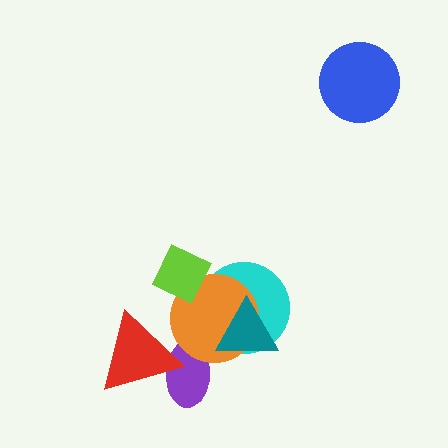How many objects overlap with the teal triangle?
2 objects overlap with the teal triangle.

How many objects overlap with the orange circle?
4 objects overlap with the orange circle.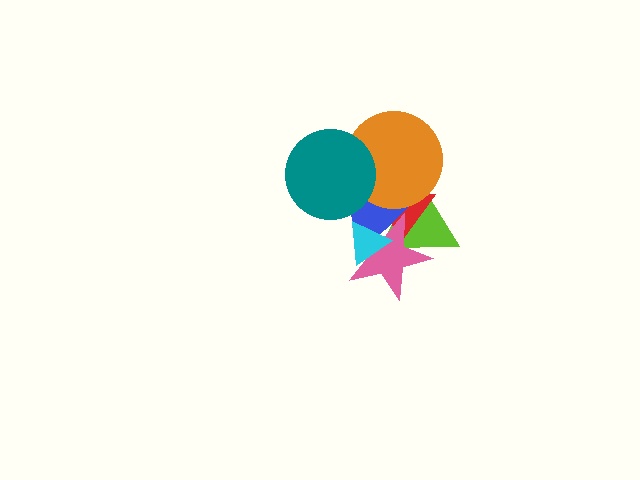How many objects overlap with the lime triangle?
5 objects overlap with the lime triangle.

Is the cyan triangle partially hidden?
No, no other shape covers it.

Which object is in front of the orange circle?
The teal circle is in front of the orange circle.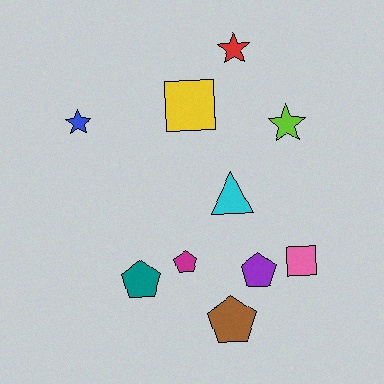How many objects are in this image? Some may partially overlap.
There are 10 objects.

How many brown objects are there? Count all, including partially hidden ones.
There is 1 brown object.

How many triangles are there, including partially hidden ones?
There is 1 triangle.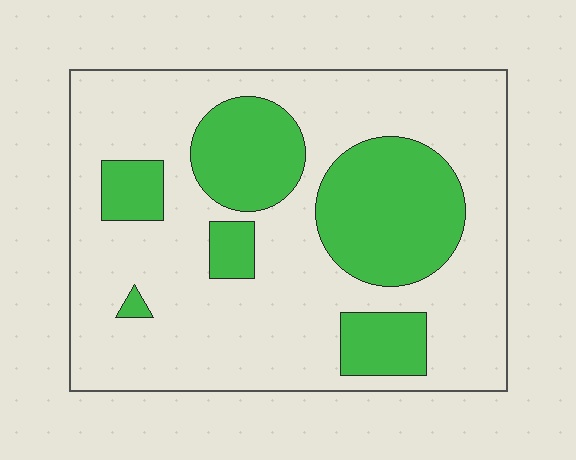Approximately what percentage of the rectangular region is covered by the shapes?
Approximately 30%.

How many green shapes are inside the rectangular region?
6.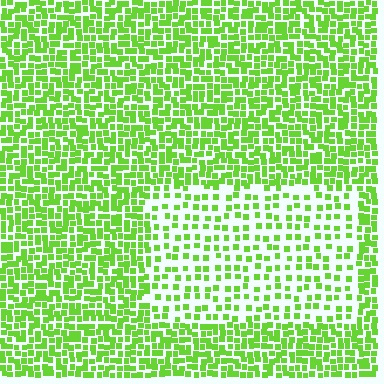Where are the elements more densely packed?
The elements are more densely packed outside the rectangle boundary.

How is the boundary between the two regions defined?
The boundary is defined by a change in element density (approximately 2.2x ratio). All elements are the same color, size, and shape.